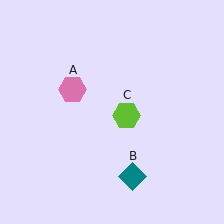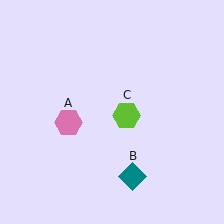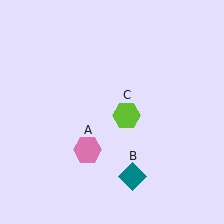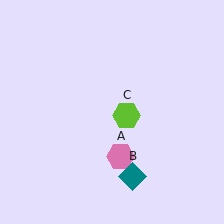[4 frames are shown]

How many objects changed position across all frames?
1 object changed position: pink hexagon (object A).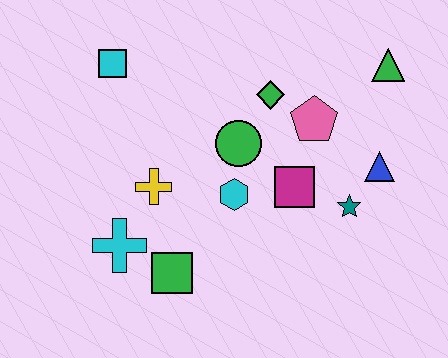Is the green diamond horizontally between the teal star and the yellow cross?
Yes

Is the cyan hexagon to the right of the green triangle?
No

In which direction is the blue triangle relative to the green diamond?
The blue triangle is to the right of the green diamond.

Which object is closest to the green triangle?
The pink pentagon is closest to the green triangle.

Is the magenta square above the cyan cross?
Yes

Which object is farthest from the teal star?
The cyan square is farthest from the teal star.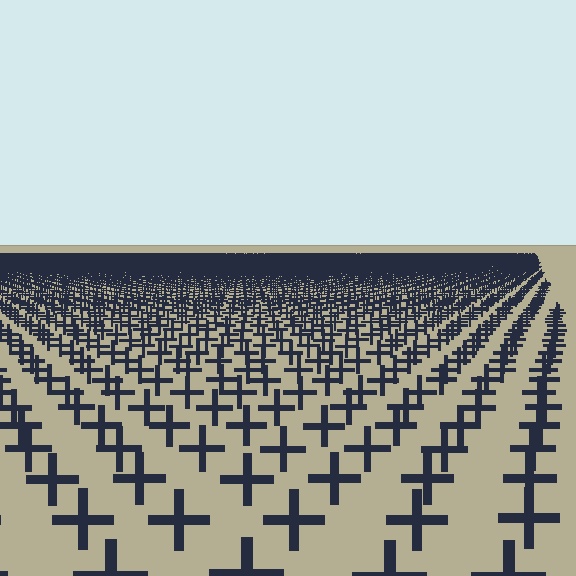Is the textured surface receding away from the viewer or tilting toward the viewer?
The surface is receding away from the viewer. Texture elements get smaller and denser toward the top.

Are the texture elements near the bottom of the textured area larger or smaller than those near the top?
Larger. Near the bottom, elements are closer to the viewer and appear at a bigger on-screen size.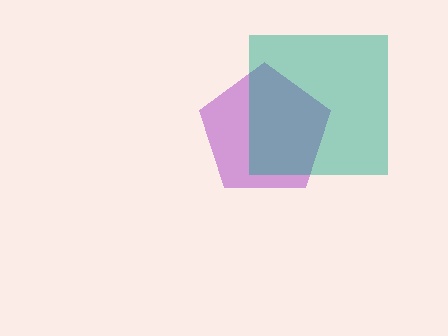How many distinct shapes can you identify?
There are 2 distinct shapes: a purple pentagon, a teal square.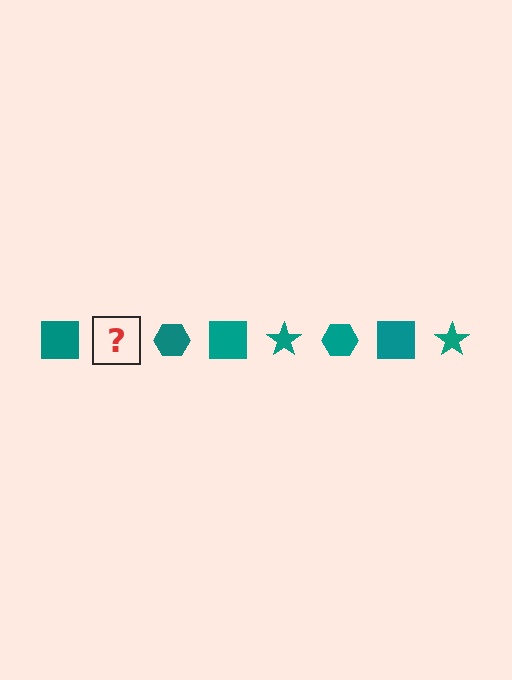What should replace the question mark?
The question mark should be replaced with a teal star.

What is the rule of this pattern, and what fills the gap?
The rule is that the pattern cycles through square, star, hexagon shapes in teal. The gap should be filled with a teal star.